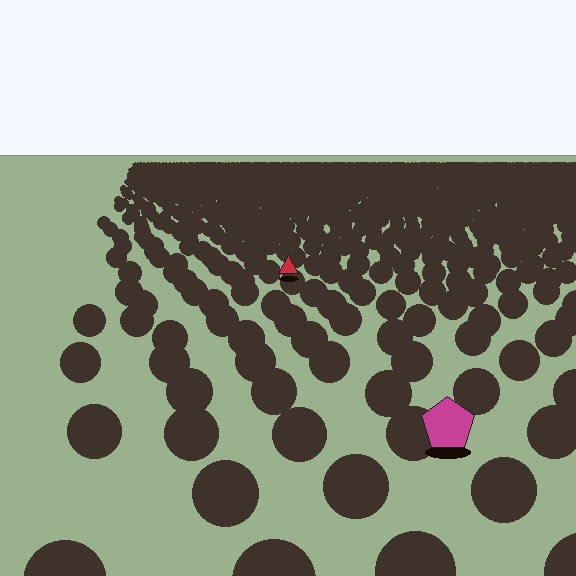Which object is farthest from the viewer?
The red triangle is farthest from the viewer. It appears smaller and the ground texture around it is denser.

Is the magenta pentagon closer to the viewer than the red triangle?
Yes. The magenta pentagon is closer — you can tell from the texture gradient: the ground texture is coarser near it.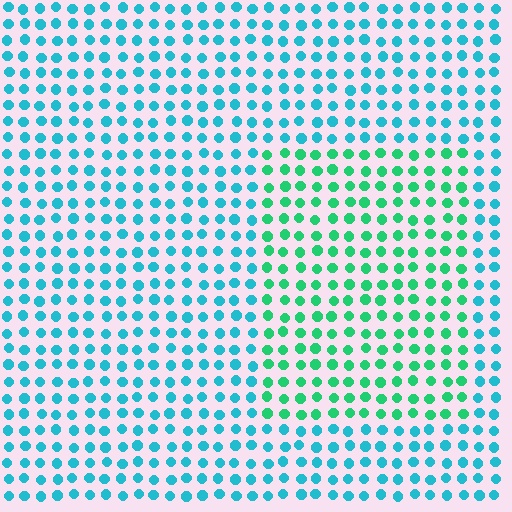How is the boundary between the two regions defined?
The boundary is defined purely by a slight shift in hue (about 40 degrees). Spacing, size, and orientation are identical on both sides.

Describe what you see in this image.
The image is filled with small cyan elements in a uniform arrangement. A rectangle-shaped region is visible where the elements are tinted to a slightly different hue, forming a subtle color boundary.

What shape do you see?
I see a rectangle.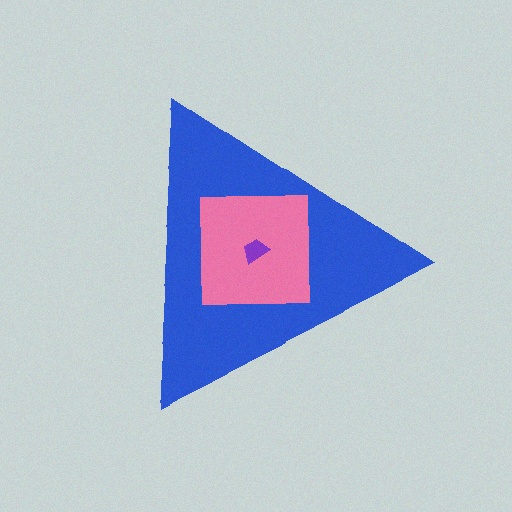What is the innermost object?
The purple trapezoid.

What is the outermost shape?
The blue triangle.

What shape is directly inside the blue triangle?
The pink square.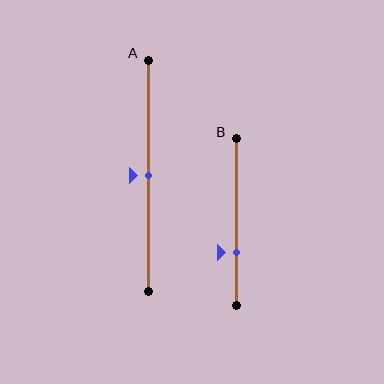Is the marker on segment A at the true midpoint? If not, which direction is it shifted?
Yes, the marker on segment A is at the true midpoint.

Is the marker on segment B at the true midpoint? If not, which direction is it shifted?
No, the marker on segment B is shifted downward by about 18% of the segment length.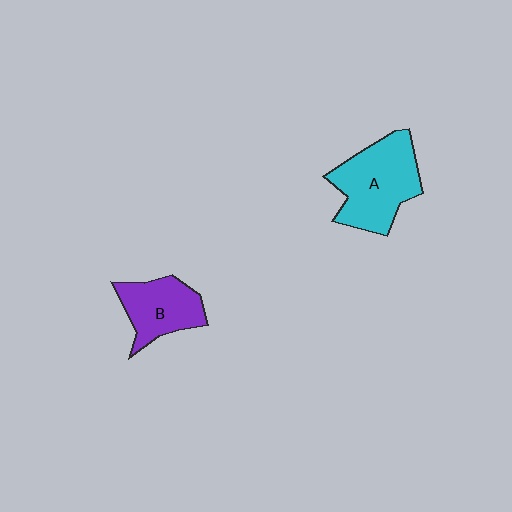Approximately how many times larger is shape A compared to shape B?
Approximately 1.5 times.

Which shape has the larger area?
Shape A (cyan).